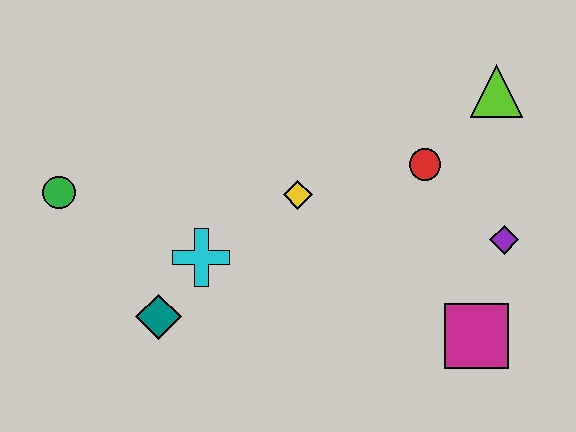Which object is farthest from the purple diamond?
The green circle is farthest from the purple diamond.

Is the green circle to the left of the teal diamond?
Yes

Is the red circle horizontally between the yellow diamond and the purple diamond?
Yes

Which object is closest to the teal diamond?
The cyan cross is closest to the teal diamond.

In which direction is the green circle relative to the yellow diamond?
The green circle is to the left of the yellow diamond.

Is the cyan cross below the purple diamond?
Yes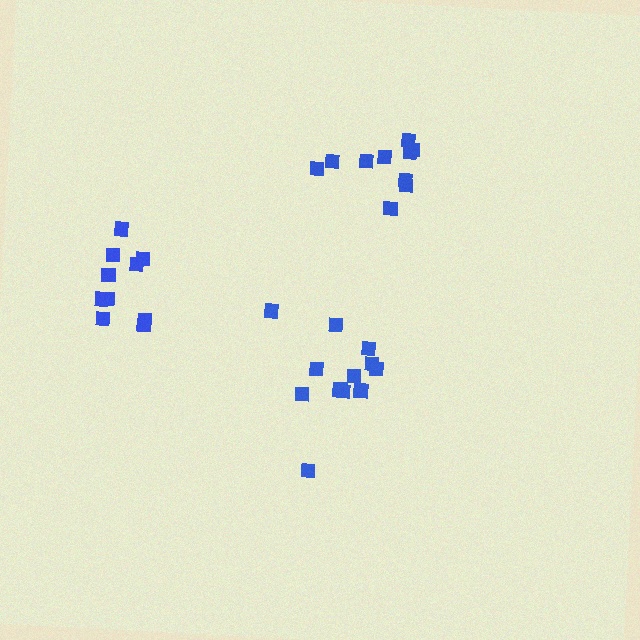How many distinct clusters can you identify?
There are 3 distinct clusters.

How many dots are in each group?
Group 1: 10 dots, Group 2: 10 dots, Group 3: 12 dots (32 total).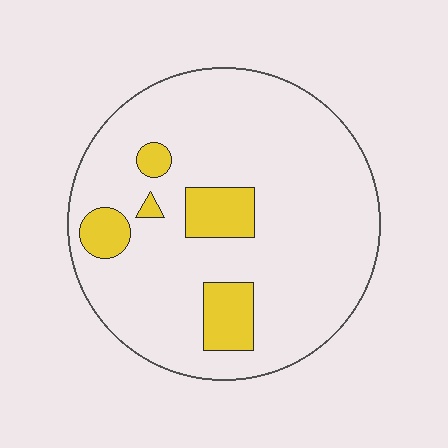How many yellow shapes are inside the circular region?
5.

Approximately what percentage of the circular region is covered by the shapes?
Approximately 15%.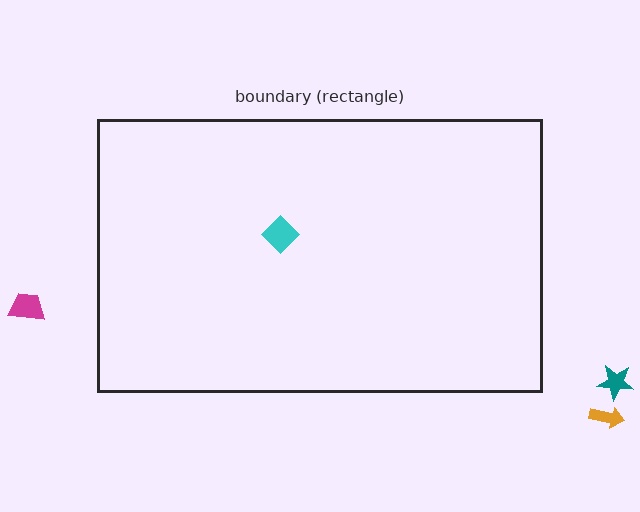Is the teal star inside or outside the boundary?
Outside.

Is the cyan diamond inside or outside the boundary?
Inside.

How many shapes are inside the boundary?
1 inside, 3 outside.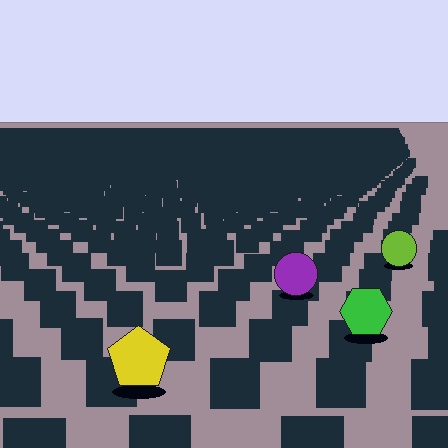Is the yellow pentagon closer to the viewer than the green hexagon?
Yes. The yellow pentagon is closer — you can tell from the texture gradient: the ground texture is coarser near it.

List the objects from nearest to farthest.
From nearest to farthest: the yellow pentagon, the green hexagon, the purple circle, the lime circle.